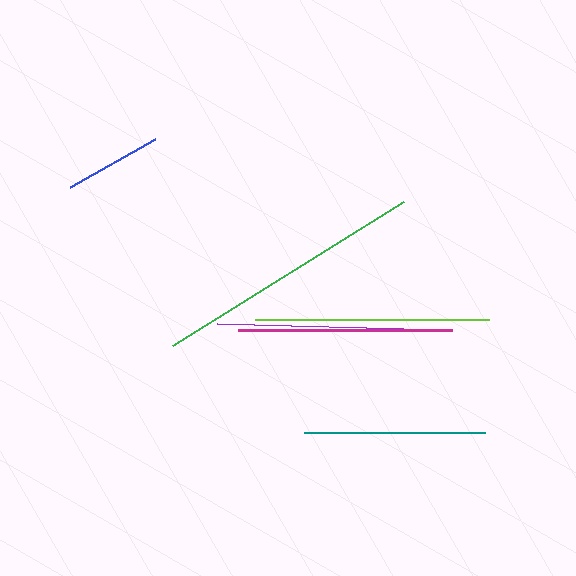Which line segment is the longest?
The green line is the longest at approximately 273 pixels.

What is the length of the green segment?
The green segment is approximately 273 pixels long.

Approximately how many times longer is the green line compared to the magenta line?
The green line is approximately 1.3 times the length of the magenta line.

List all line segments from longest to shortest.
From longest to shortest: green, lime, purple, magenta, teal, blue.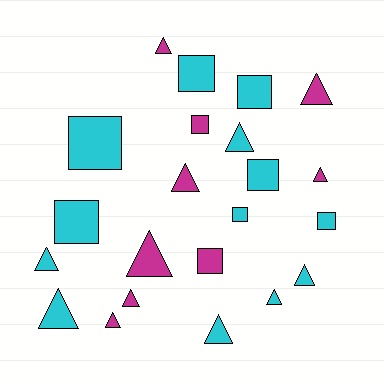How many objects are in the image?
There are 22 objects.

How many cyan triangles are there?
There are 6 cyan triangles.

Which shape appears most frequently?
Triangle, with 13 objects.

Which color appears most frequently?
Cyan, with 13 objects.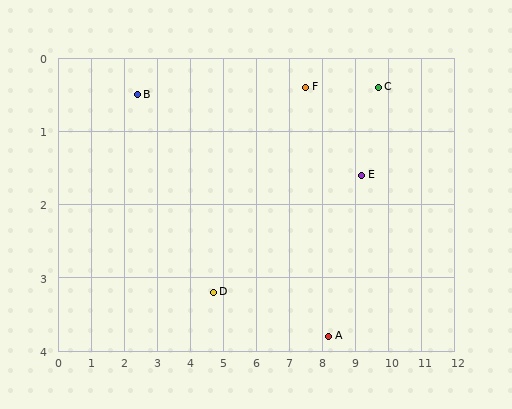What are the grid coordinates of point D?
Point D is at approximately (4.7, 3.2).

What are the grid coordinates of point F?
Point F is at approximately (7.5, 0.4).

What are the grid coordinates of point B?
Point B is at approximately (2.4, 0.5).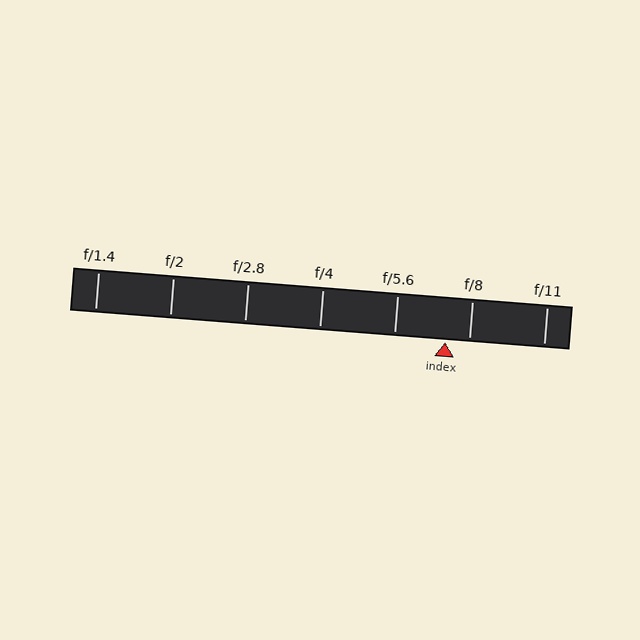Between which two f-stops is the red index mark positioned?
The index mark is between f/5.6 and f/8.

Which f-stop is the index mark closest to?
The index mark is closest to f/8.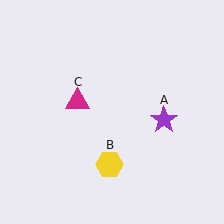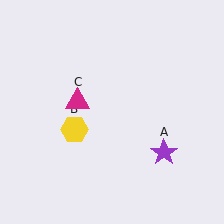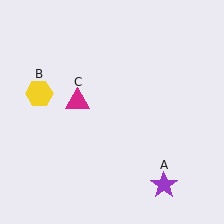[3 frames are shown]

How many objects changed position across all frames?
2 objects changed position: purple star (object A), yellow hexagon (object B).